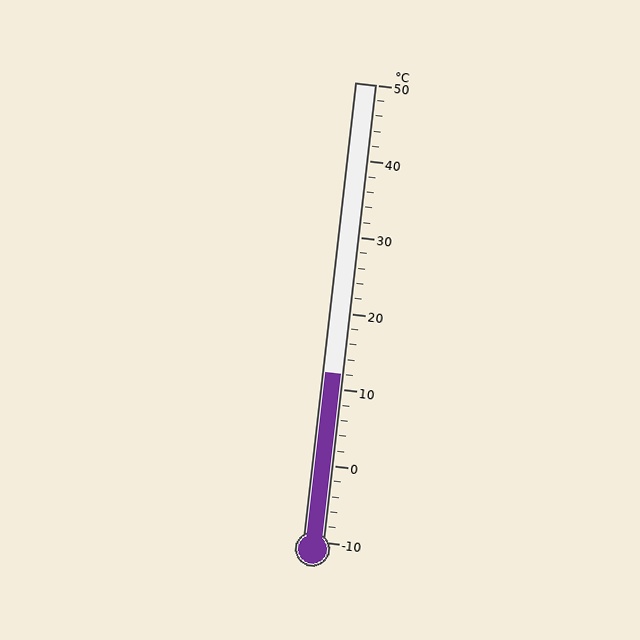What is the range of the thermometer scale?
The thermometer scale ranges from -10°C to 50°C.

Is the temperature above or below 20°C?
The temperature is below 20°C.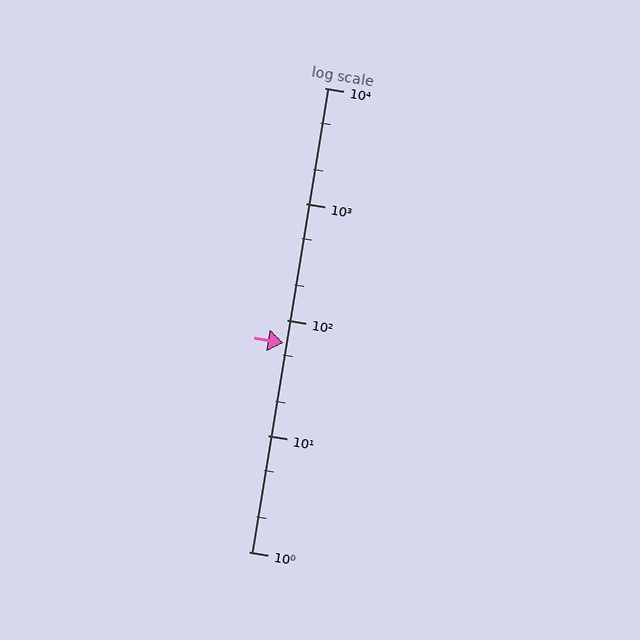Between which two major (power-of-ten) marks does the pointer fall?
The pointer is between 10 and 100.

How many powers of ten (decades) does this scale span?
The scale spans 4 decades, from 1 to 10000.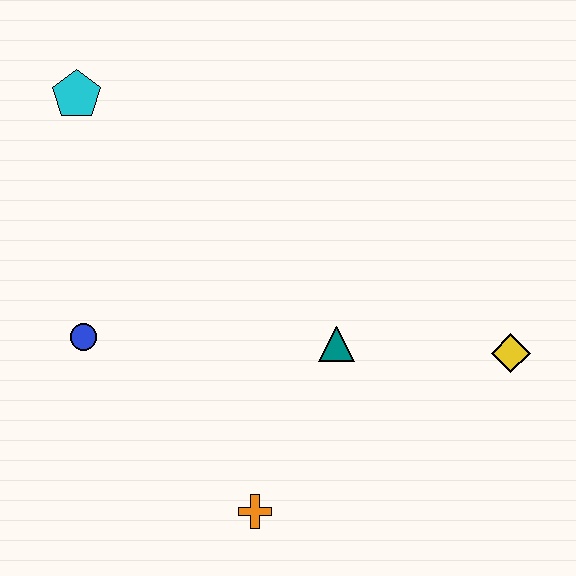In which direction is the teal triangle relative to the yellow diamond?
The teal triangle is to the left of the yellow diamond.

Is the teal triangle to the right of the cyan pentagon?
Yes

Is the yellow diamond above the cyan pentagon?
No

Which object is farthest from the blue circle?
The yellow diamond is farthest from the blue circle.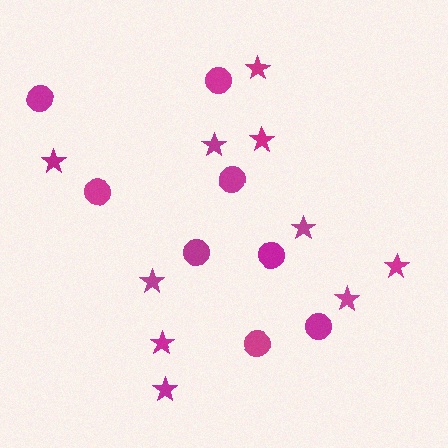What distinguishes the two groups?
There are 2 groups: one group of stars (10) and one group of circles (8).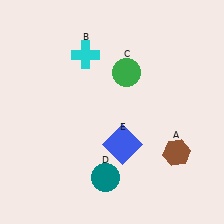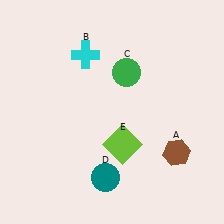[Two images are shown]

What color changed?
The square (E) changed from blue in Image 1 to lime in Image 2.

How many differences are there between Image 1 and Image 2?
There is 1 difference between the two images.